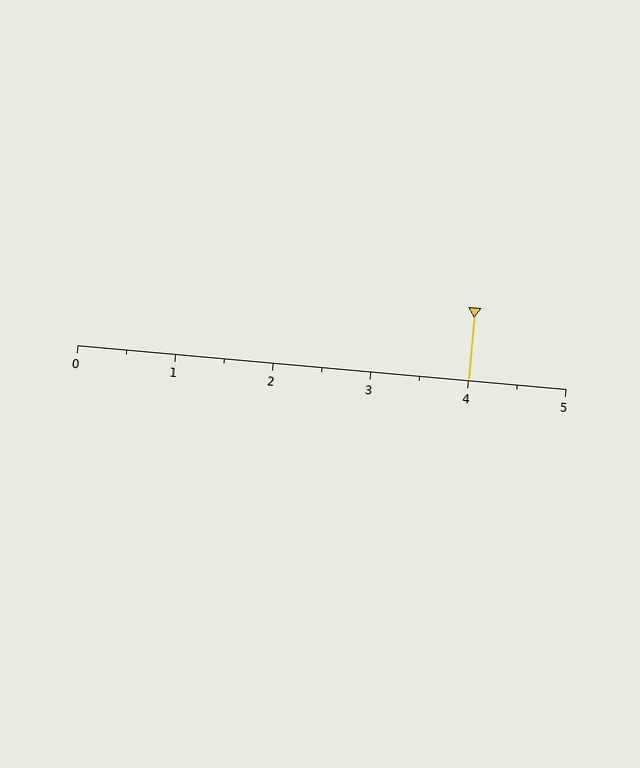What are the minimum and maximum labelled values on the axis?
The axis runs from 0 to 5.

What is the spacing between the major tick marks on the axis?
The major ticks are spaced 1 apart.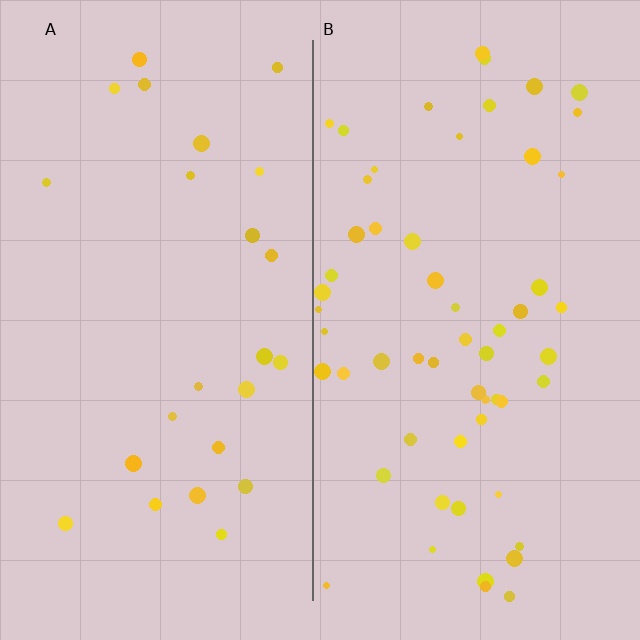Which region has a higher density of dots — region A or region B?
B (the right).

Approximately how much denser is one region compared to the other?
Approximately 2.3× — region B over region A.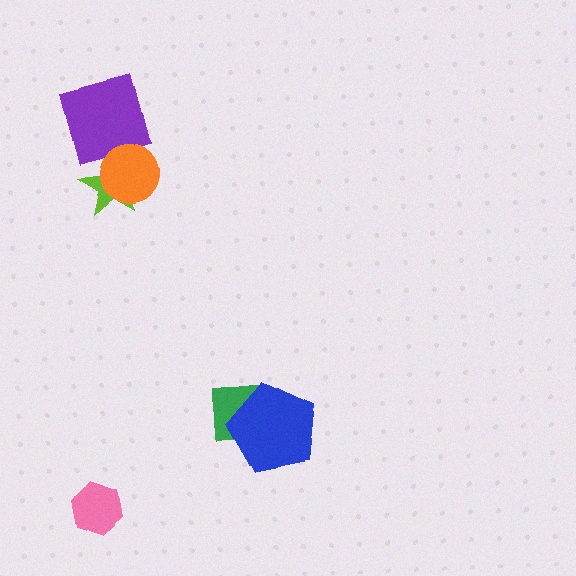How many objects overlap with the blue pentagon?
1 object overlaps with the blue pentagon.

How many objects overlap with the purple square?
0 objects overlap with the purple square.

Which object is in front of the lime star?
The orange circle is in front of the lime star.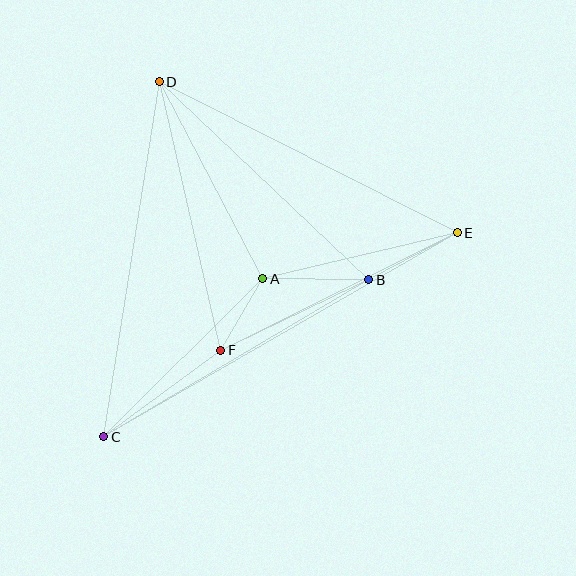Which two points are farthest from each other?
Points C and E are farthest from each other.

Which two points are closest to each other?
Points A and F are closest to each other.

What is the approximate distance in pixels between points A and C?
The distance between A and C is approximately 224 pixels.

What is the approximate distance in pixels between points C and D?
The distance between C and D is approximately 359 pixels.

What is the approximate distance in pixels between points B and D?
The distance between B and D is approximately 288 pixels.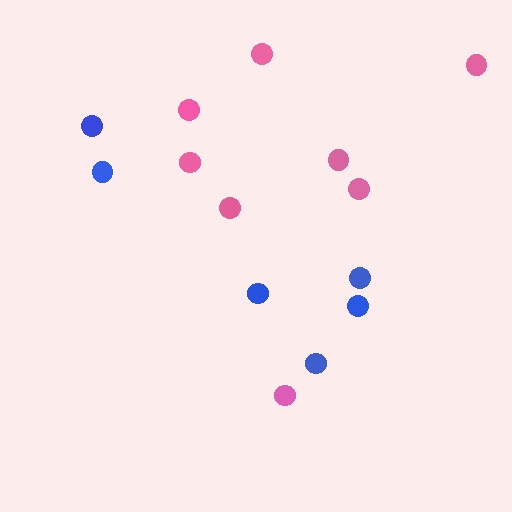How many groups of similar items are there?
There are 2 groups: one group of blue circles (6) and one group of pink circles (8).